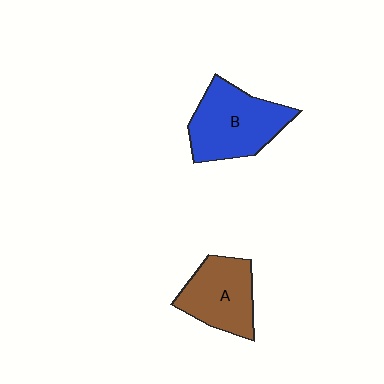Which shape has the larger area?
Shape B (blue).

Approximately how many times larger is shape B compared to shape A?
Approximately 1.2 times.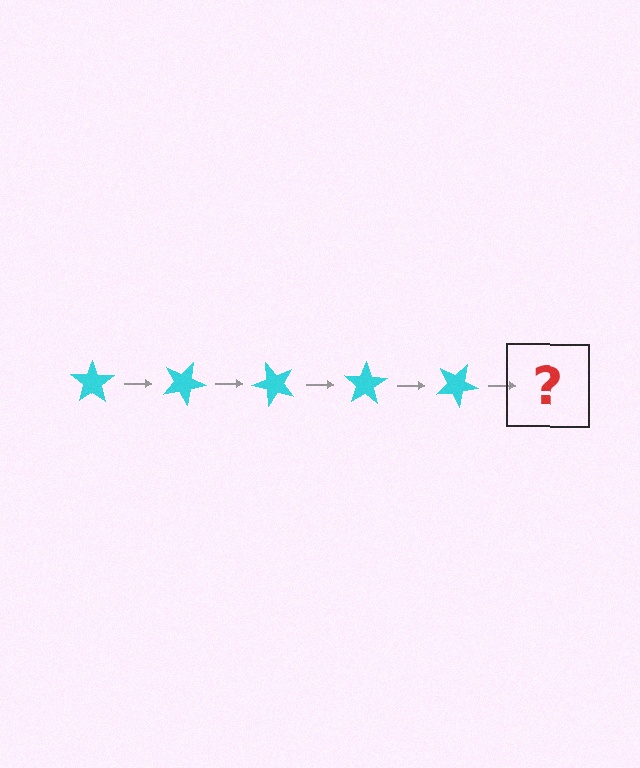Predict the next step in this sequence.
The next step is a cyan star rotated 125 degrees.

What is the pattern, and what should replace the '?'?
The pattern is that the star rotates 25 degrees each step. The '?' should be a cyan star rotated 125 degrees.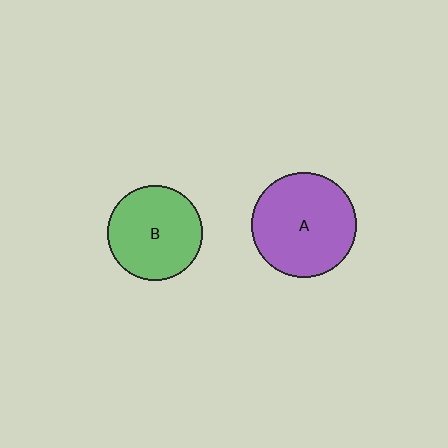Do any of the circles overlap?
No, none of the circles overlap.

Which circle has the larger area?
Circle A (purple).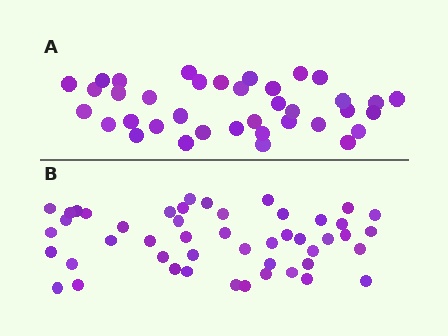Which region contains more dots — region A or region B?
Region B (the bottom region) has more dots.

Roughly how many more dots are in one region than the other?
Region B has roughly 12 or so more dots than region A.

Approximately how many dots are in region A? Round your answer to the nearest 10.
About 40 dots. (The exact count is 37, which rounds to 40.)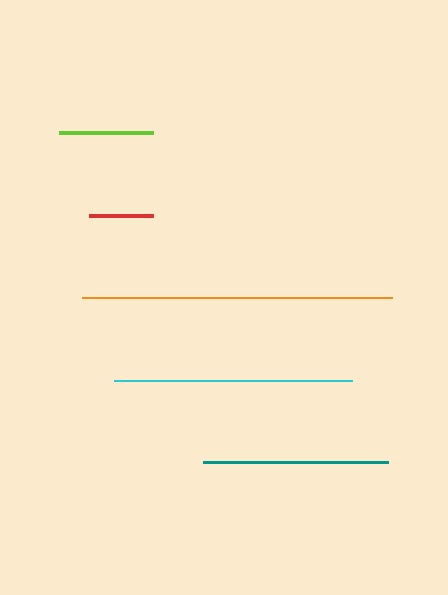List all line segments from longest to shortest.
From longest to shortest: orange, cyan, teal, lime, red.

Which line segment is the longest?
The orange line is the longest at approximately 310 pixels.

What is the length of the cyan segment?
The cyan segment is approximately 238 pixels long.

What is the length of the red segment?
The red segment is approximately 64 pixels long.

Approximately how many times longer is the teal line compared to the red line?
The teal line is approximately 2.9 times the length of the red line.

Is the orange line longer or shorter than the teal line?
The orange line is longer than the teal line.